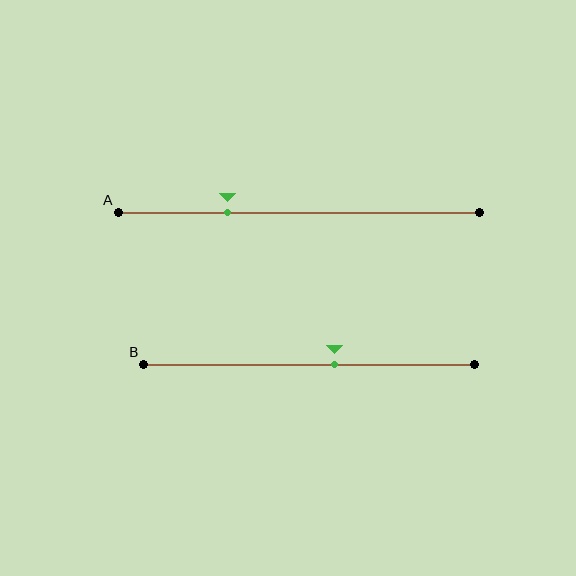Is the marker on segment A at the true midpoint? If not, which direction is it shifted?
No, the marker on segment A is shifted to the left by about 20% of the segment length.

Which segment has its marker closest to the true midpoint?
Segment B has its marker closest to the true midpoint.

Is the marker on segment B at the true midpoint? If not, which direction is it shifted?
No, the marker on segment B is shifted to the right by about 8% of the segment length.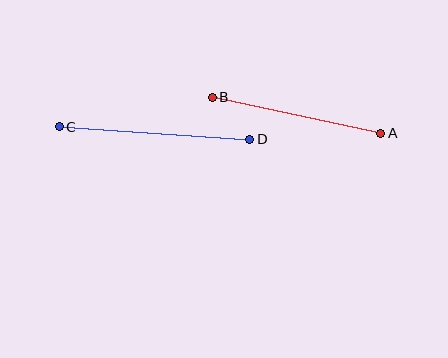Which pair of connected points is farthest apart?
Points C and D are farthest apart.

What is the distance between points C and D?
The distance is approximately 191 pixels.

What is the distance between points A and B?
The distance is approximately 172 pixels.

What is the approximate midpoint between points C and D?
The midpoint is at approximately (155, 133) pixels.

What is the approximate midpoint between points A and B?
The midpoint is at approximately (296, 115) pixels.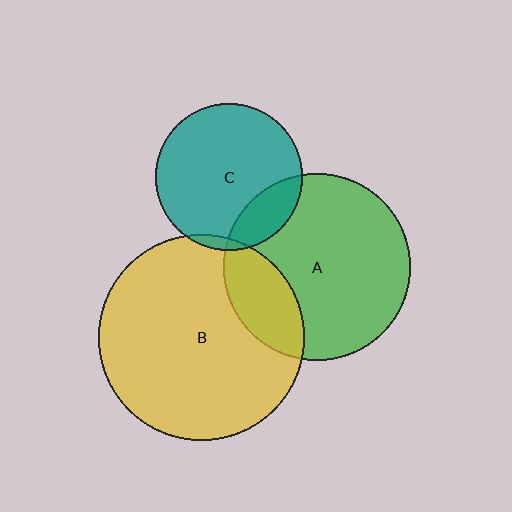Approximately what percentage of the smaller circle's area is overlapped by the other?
Approximately 5%.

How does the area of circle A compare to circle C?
Approximately 1.6 times.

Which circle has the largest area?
Circle B (yellow).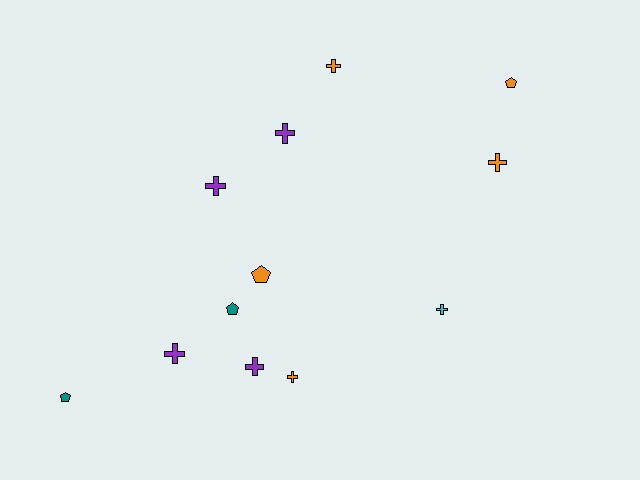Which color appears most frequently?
Orange, with 5 objects.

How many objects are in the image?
There are 12 objects.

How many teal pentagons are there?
There are 2 teal pentagons.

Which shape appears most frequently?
Cross, with 8 objects.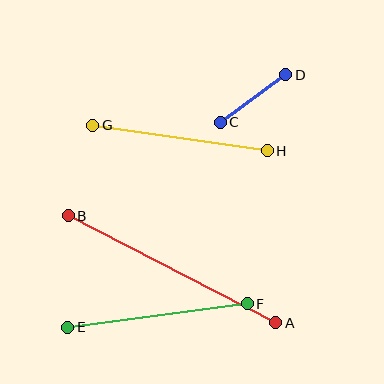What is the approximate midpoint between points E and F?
The midpoint is at approximately (157, 315) pixels.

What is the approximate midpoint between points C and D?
The midpoint is at approximately (253, 99) pixels.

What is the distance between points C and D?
The distance is approximately 81 pixels.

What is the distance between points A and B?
The distance is approximately 234 pixels.